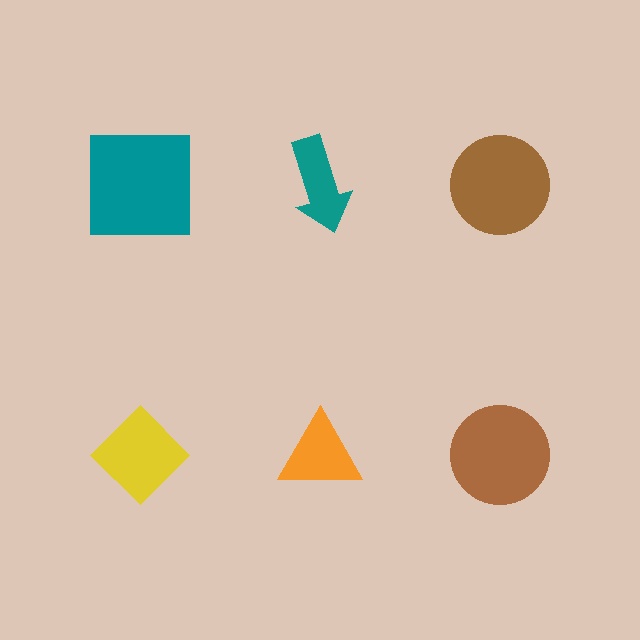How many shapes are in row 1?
3 shapes.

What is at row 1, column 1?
A teal square.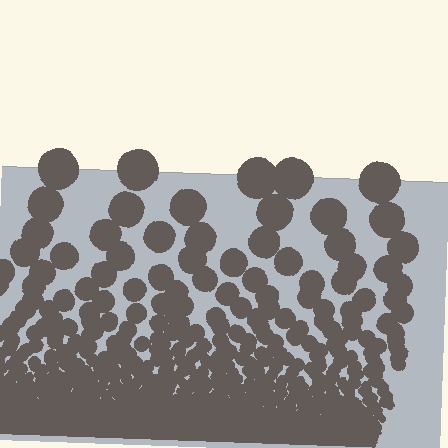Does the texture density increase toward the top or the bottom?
Density increases toward the bottom.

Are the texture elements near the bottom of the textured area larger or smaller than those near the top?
Smaller. The gradient is inverted — elements near the bottom are smaller and denser.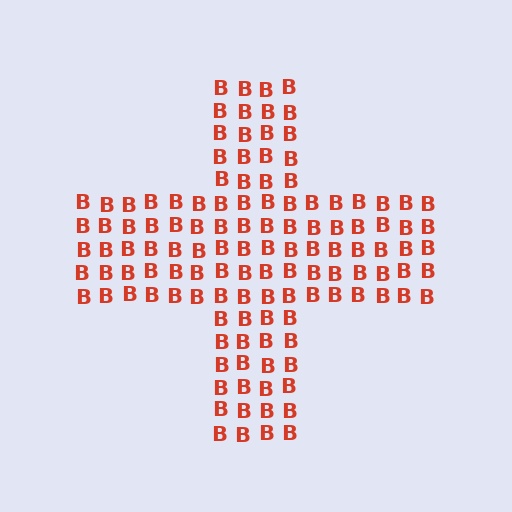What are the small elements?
The small elements are letter B's.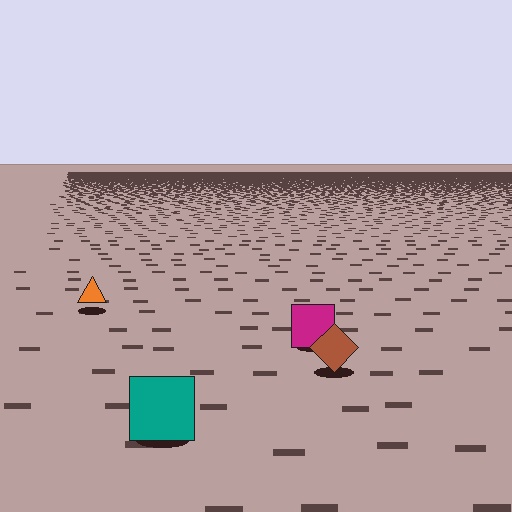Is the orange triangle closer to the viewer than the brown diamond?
No. The brown diamond is closer — you can tell from the texture gradient: the ground texture is coarser near it.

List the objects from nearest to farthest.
From nearest to farthest: the teal square, the brown diamond, the magenta square, the orange triangle.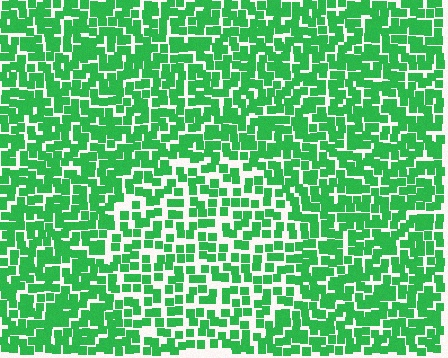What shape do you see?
I see a circle.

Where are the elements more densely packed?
The elements are more densely packed outside the circle boundary.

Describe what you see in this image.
The image contains small green elements arranged at two different densities. A circle-shaped region is visible where the elements are less densely packed than the surrounding area.